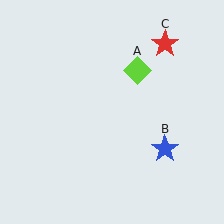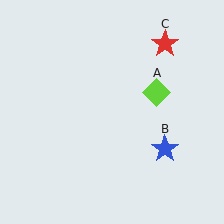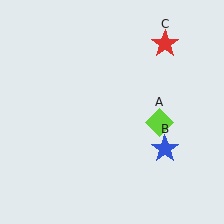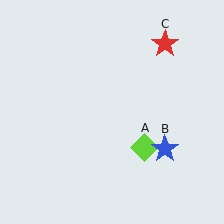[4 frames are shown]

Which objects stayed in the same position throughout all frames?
Blue star (object B) and red star (object C) remained stationary.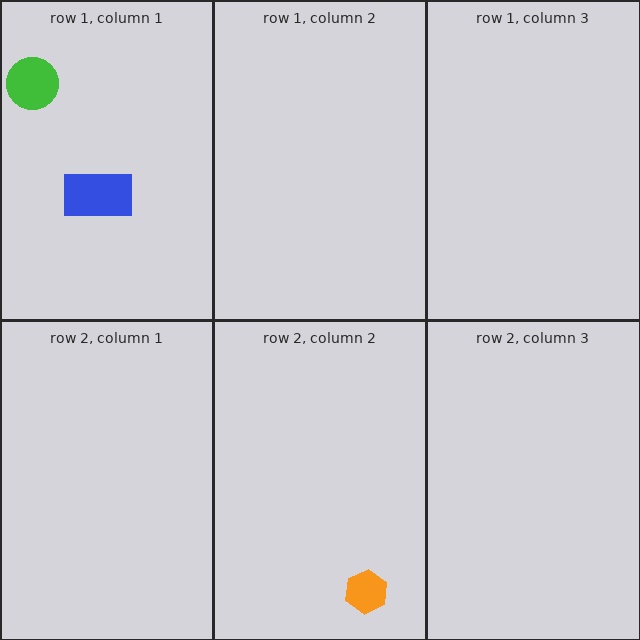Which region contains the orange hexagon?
The row 2, column 2 region.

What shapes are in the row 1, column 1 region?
The blue rectangle, the green circle.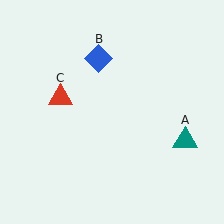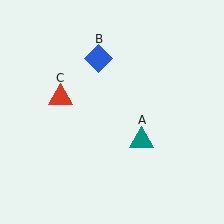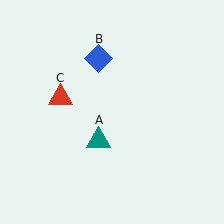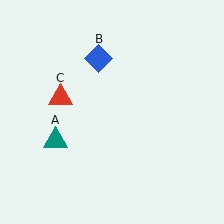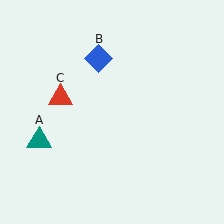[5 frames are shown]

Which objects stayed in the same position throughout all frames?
Blue diamond (object B) and red triangle (object C) remained stationary.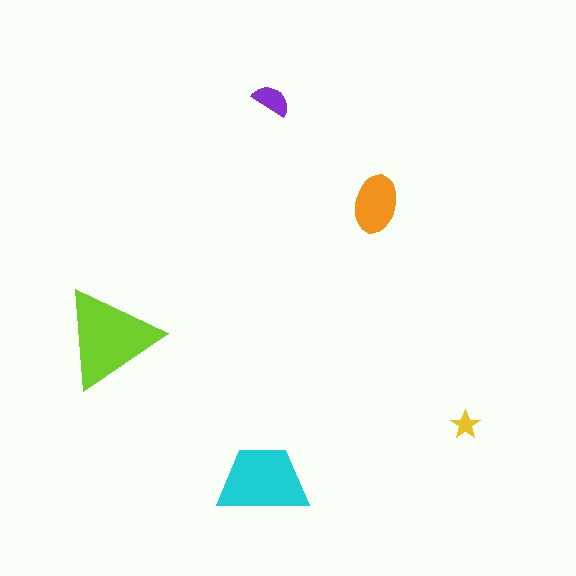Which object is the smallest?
The yellow star.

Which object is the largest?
The lime triangle.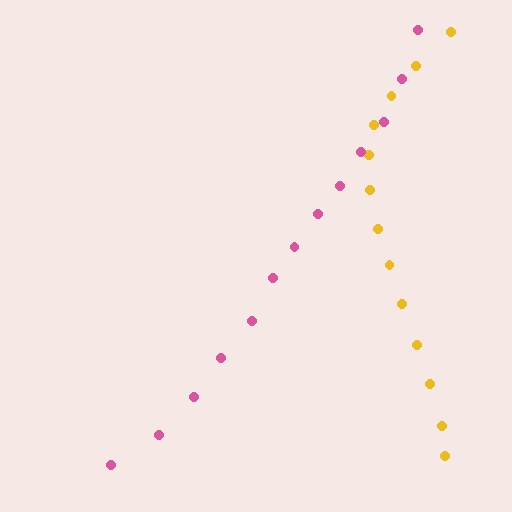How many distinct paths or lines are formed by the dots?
There are 2 distinct paths.